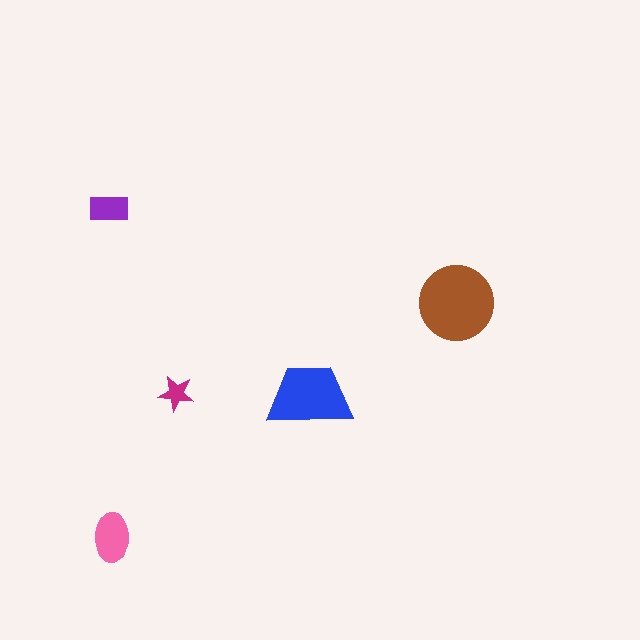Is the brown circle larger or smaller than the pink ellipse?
Larger.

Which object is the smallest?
The magenta star.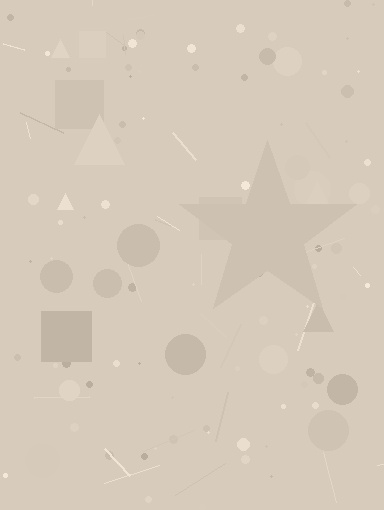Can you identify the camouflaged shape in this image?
The camouflaged shape is a star.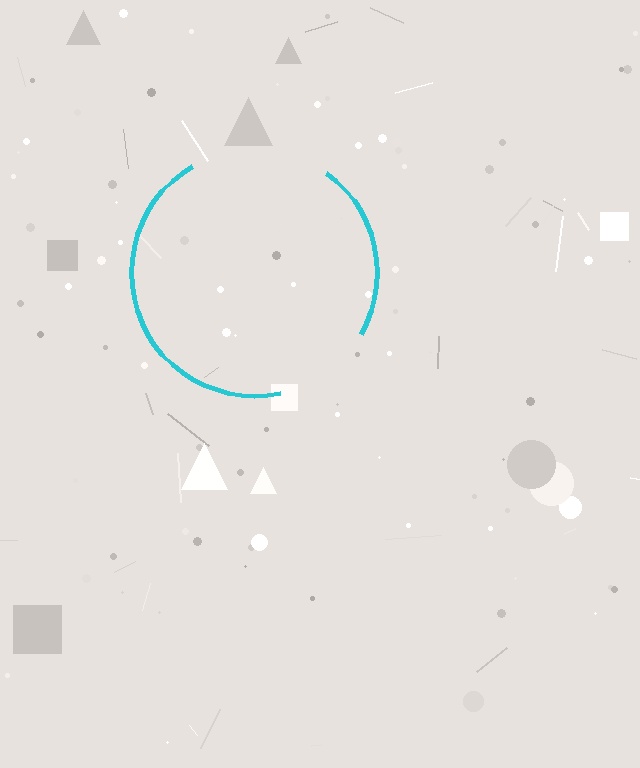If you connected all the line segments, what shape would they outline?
They would outline a circle.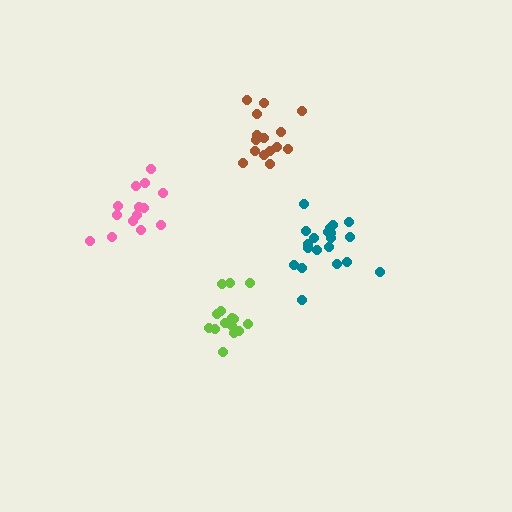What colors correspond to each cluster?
The clusters are colored: lime, teal, pink, brown.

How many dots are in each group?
Group 1: 15 dots, Group 2: 20 dots, Group 3: 14 dots, Group 4: 15 dots (64 total).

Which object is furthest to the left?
The pink cluster is leftmost.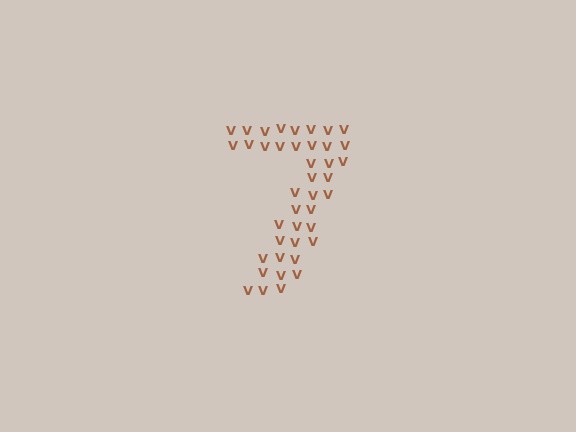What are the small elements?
The small elements are letter V's.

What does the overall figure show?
The overall figure shows the digit 7.